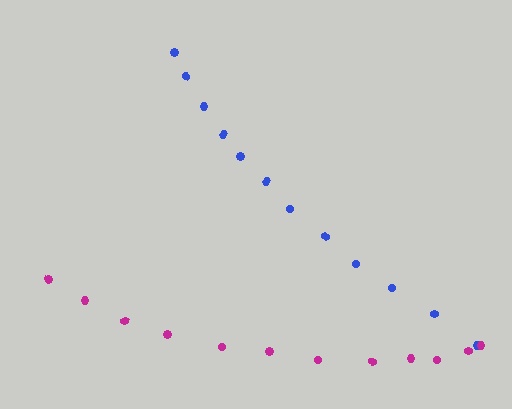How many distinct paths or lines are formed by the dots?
There are 2 distinct paths.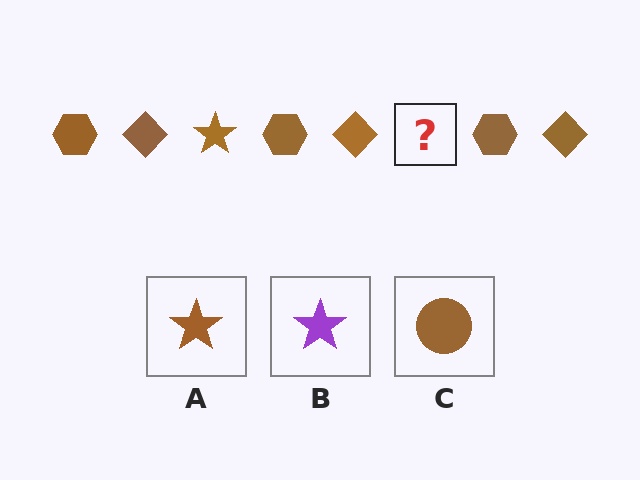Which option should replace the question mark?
Option A.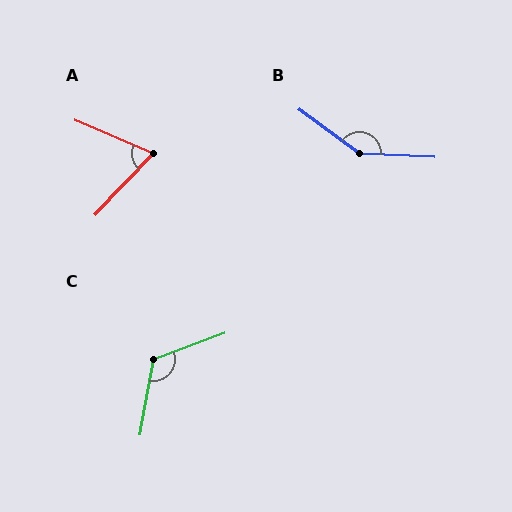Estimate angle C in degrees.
Approximately 120 degrees.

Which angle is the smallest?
A, at approximately 70 degrees.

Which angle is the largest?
B, at approximately 146 degrees.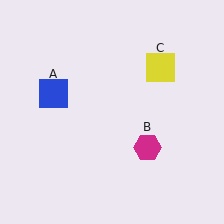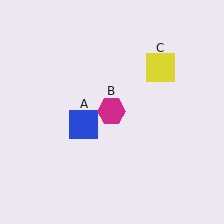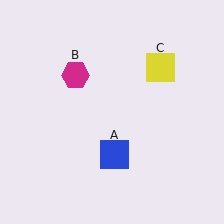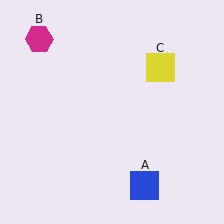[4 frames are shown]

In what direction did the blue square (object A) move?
The blue square (object A) moved down and to the right.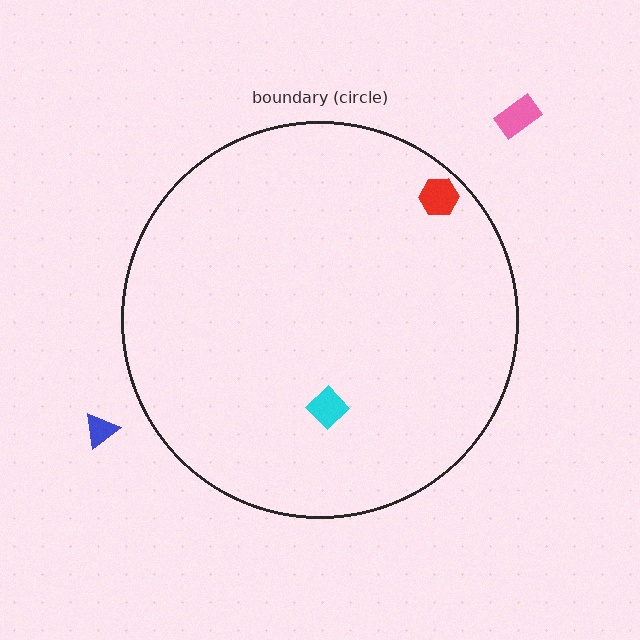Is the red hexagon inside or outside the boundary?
Inside.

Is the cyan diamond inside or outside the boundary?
Inside.